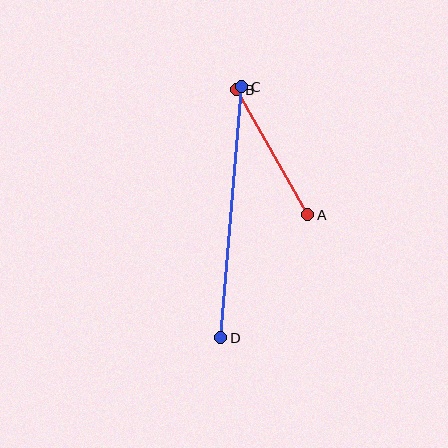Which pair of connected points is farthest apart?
Points C and D are farthest apart.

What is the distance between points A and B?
The distance is approximately 144 pixels.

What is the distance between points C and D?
The distance is approximately 252 pixels.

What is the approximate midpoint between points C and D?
The midpoint is at approximately (231, 212) pixels.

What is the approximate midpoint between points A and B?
The midpoint is at approximately (272, 152) pixels.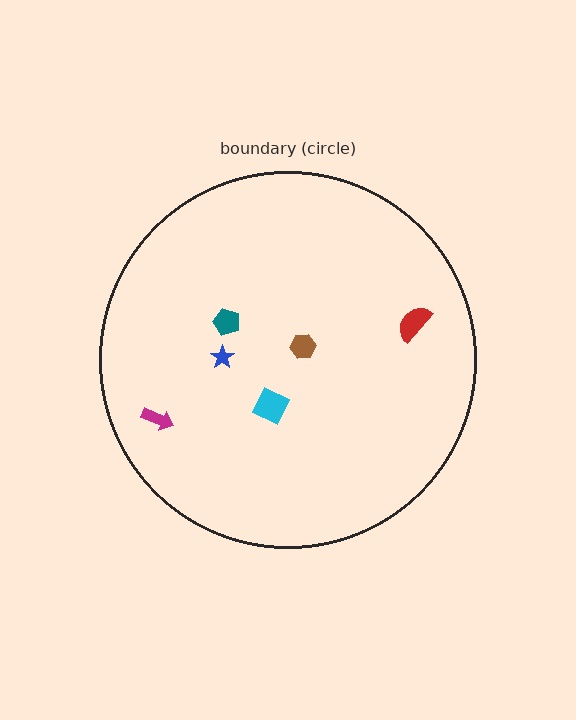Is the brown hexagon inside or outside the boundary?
Inside.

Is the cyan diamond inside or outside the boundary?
Inside.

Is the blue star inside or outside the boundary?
Inside.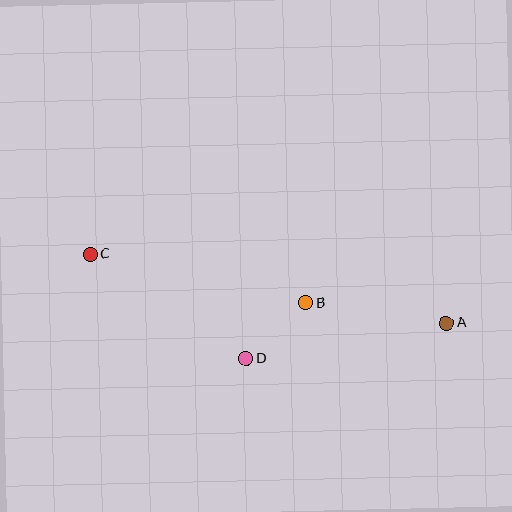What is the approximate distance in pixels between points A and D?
The distance between A and D is approximately 203 pixels.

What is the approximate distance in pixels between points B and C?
The distance between B and C is approximately 221 pixels.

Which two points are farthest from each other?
Points A and C are farthest from each other.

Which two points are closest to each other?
Points B and D are closest to each other.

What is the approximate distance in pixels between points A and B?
The distance between A and B is approximately 142 pixels.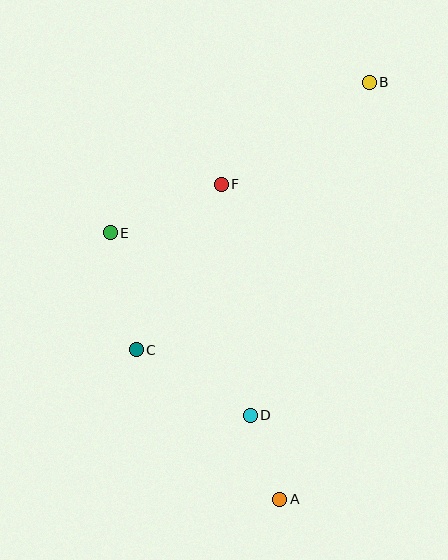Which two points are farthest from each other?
Points A and B are farthest from each other.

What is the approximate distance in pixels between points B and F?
The distance between B and F is approximately 180 pixels.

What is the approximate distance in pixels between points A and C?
The distance between A and C is approximately 207 pixels.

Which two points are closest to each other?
Points A and D are closest to each other.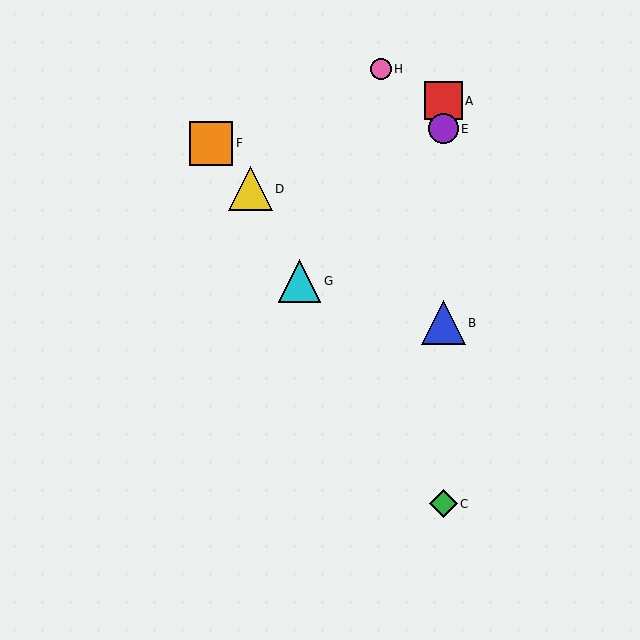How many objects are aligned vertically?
4 objects (A, B, C, E) are aligned vertically.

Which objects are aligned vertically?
Objects A, B, C, E are aligned vertically.